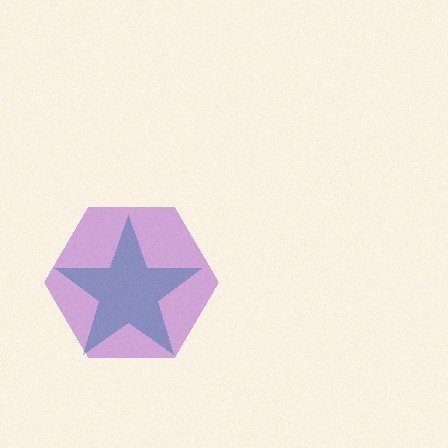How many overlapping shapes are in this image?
There are 2 overlapping shapes in the image.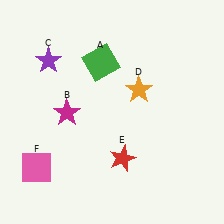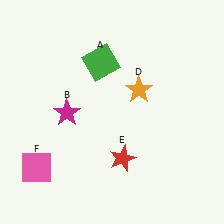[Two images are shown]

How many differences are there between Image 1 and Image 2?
There is 1 difference between the two images.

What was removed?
The purple star (C) was removed in Image 2.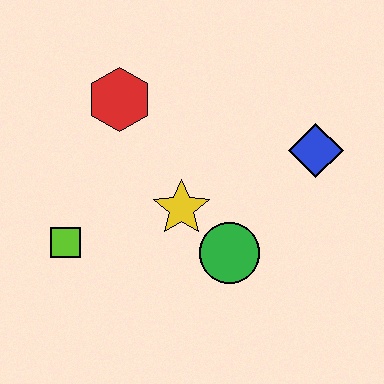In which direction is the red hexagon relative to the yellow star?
The red hexagon is above the yellow star.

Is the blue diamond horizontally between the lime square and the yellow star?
No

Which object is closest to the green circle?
The yellow star is closest to the green circle.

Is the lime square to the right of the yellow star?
No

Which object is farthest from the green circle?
The red hexagon is farthest from the green circle.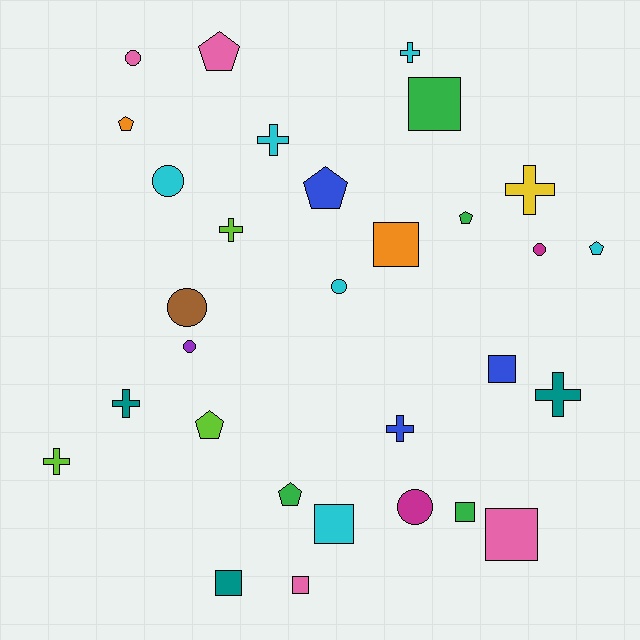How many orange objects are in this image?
There are 2 orange objects.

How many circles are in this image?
There are 7 circles.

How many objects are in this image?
There are 30 objects.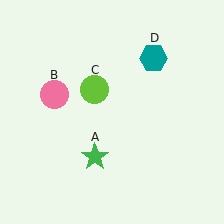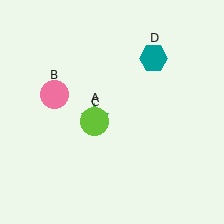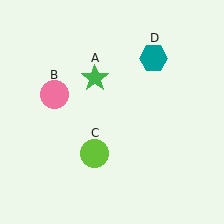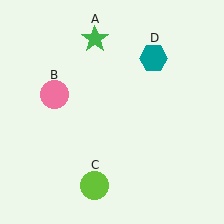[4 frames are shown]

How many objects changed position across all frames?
2 objects changed position: green star (object A), lime circle (object C).